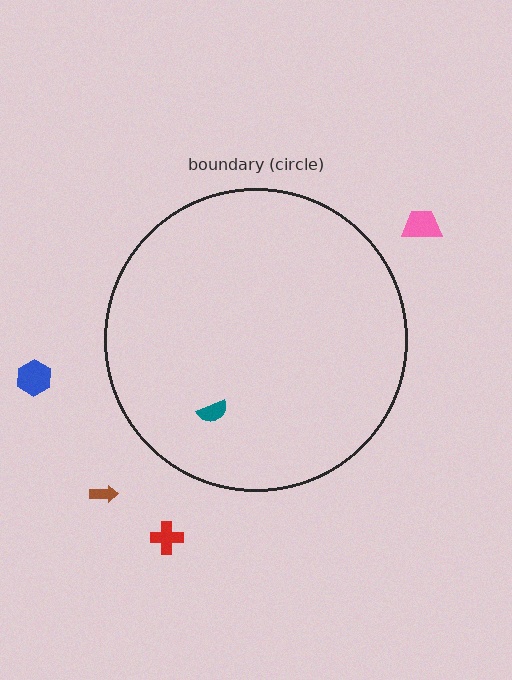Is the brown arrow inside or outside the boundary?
Outside.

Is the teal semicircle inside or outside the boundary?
Inside.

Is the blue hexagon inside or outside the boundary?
Outside.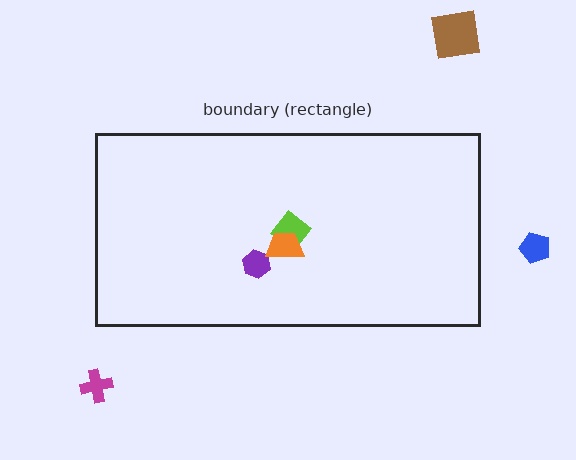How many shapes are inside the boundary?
3 inside, 3 outside.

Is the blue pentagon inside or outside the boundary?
Outside.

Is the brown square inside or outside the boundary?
Outside.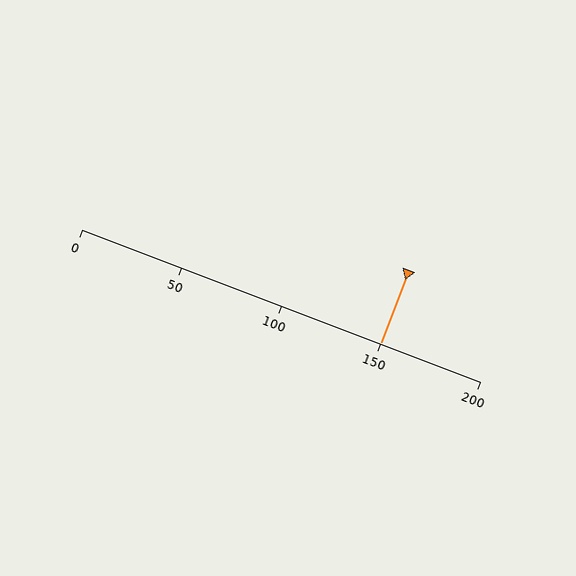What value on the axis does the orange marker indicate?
The marker indicates approximately 150.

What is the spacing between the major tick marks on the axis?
The major ticks are spaced 50 apart.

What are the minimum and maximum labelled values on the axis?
The axis runs from 0 to 200.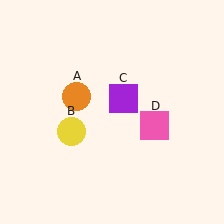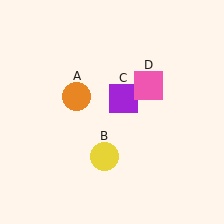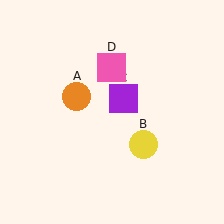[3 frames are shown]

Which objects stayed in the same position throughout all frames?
Orange circle (object A) and purple square (object C) remained stationary.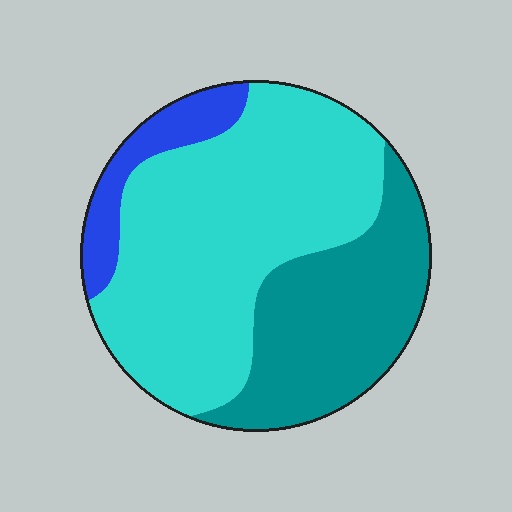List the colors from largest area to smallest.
From largest to smallest: cyan, teal, blue.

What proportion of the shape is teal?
Teal takes up about one third (1/3) of the shape.